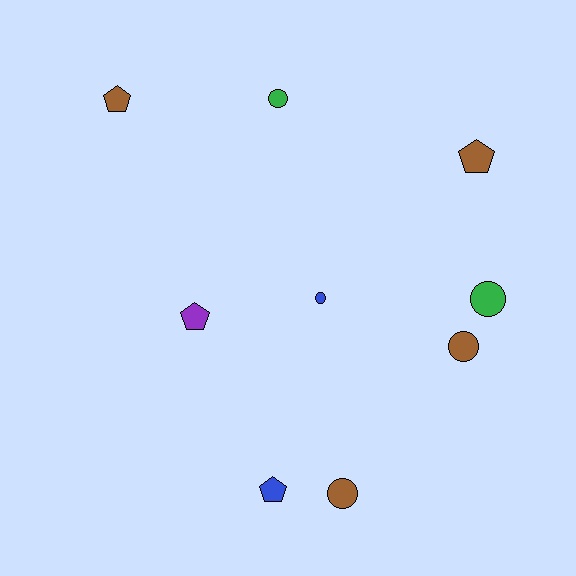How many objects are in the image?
There are 9 objects.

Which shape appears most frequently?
Circle, with 5 objects.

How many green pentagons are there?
There are no green pentagons.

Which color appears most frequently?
Brown, with 4 objects.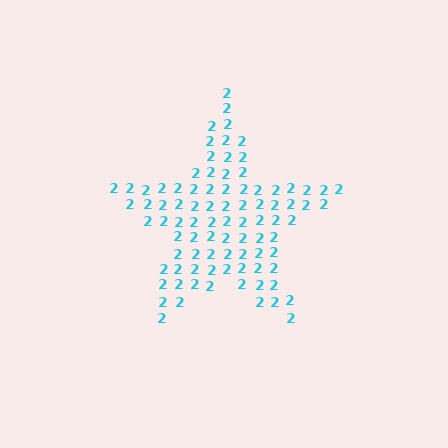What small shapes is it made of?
It is made of small digit 2's.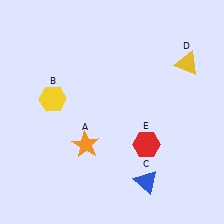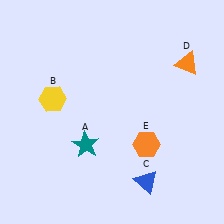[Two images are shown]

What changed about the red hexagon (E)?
In Image 1, E is red. In Image 2, it changed to orange.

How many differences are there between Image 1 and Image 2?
There are 3 differences between the two images.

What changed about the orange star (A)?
In Image 1, A is orange. In Image 2, it changed to teal.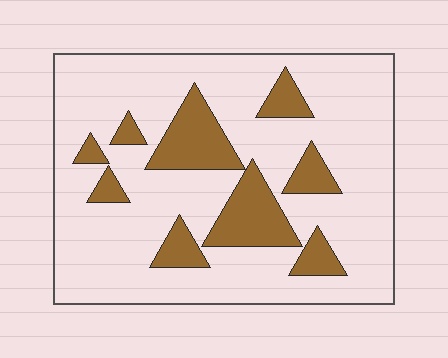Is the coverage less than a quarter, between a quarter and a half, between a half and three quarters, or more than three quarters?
Less than a quarter.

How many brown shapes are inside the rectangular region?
9.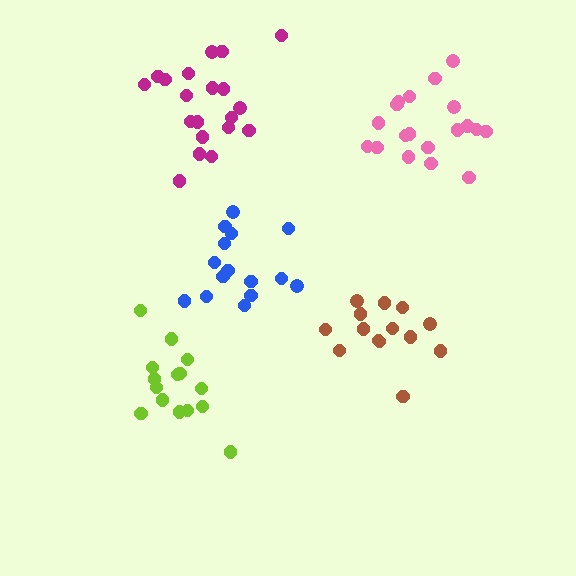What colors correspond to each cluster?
The clusters are colored: blue, lime, magenta, pink, brown.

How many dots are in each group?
Group 1: 15 dots, Group 2: 16 dots, Group 3: 20 dots, Group 4: 19 dots, Group 5: 14 dots (84 total).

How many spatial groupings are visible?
There are 5 spatial groupings.